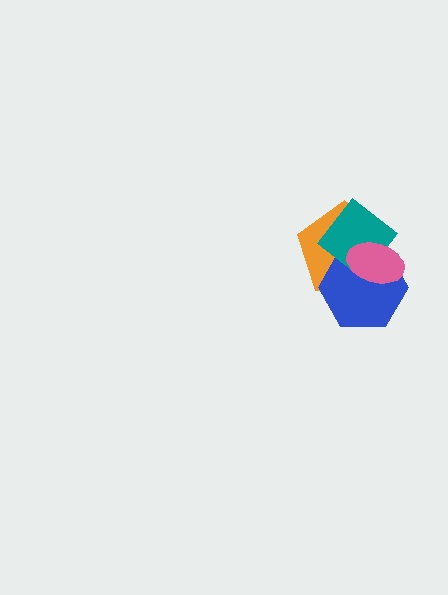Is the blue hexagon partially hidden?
Yes, it is partially covered by another shape.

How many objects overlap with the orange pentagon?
3 objects overlap with the orange pentagon.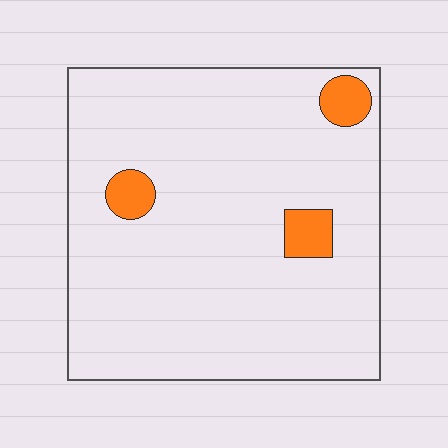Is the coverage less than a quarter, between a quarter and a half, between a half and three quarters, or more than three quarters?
Less than a quarter.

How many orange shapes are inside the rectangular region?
3.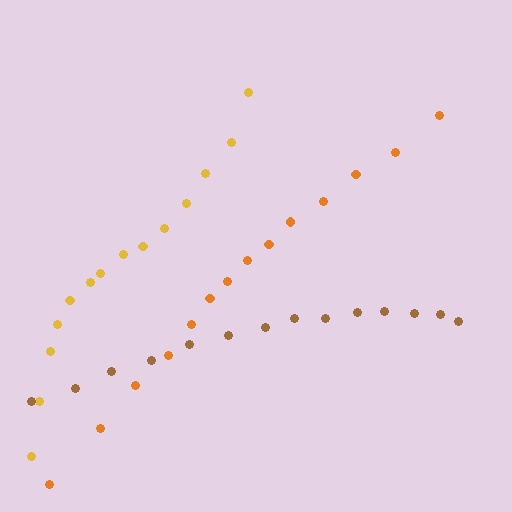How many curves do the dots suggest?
There are 3 distinct paths.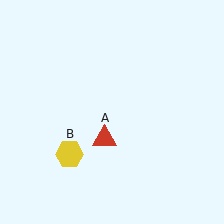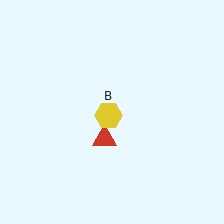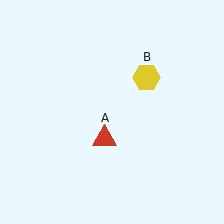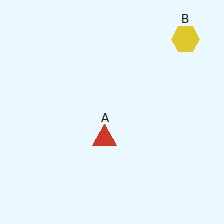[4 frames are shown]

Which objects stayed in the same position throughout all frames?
Red triangle (object A) remained stationary.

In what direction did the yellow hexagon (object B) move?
The yellow hexagon (object B) moved up and to the right.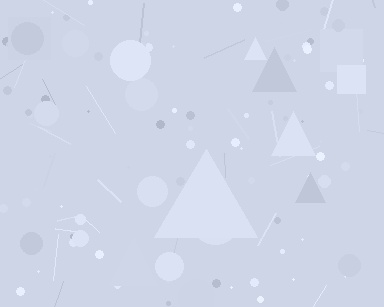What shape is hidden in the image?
A triangle is hidden in the image.